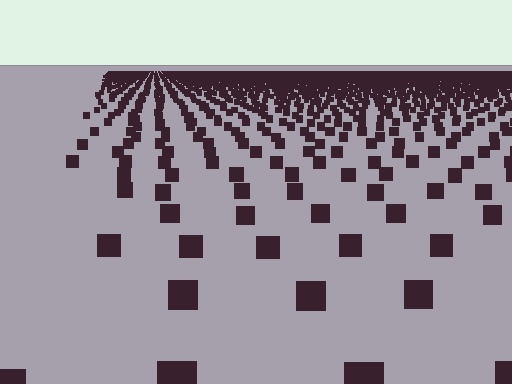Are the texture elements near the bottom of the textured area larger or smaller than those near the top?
Larger. Near the bottom, elements are closer to the viewer and appear at a bigger on-screen size.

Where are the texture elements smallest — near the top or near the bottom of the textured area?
Near the top.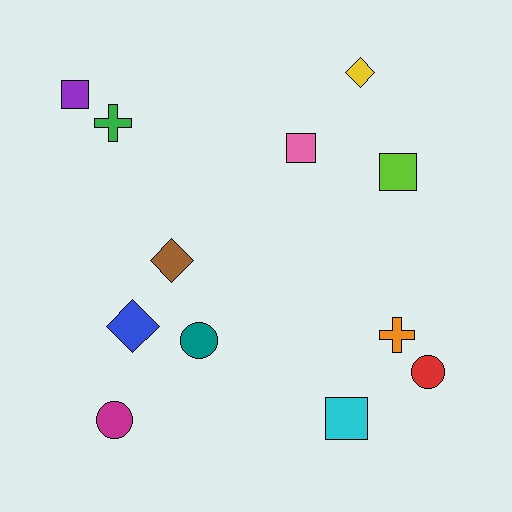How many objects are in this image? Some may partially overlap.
There are 12 objects.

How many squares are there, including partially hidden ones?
There are 4 squares.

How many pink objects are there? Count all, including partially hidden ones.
There is 1 pink object.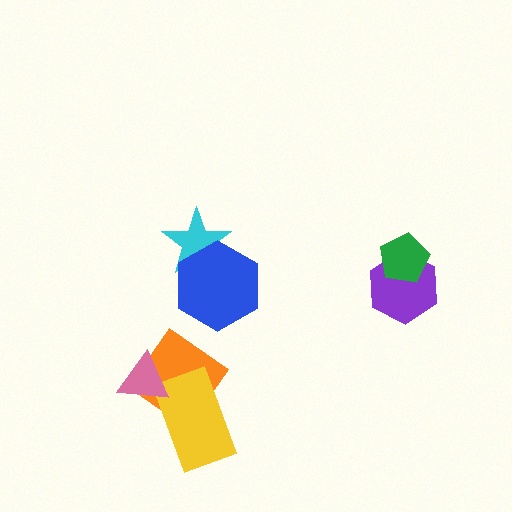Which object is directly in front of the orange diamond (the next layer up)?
The yellow rectangle is directly in front of the orange diamond.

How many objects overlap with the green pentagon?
1 object overlaps with the green pentagon.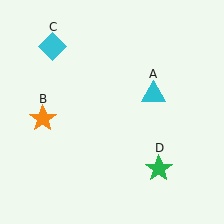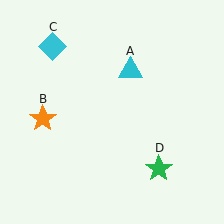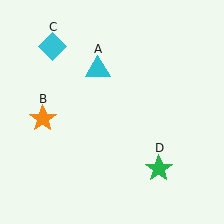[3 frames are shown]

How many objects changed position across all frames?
1 object changed position: cyan triangle (object A).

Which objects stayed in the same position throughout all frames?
Orange star (object B) and cyan diamond (object C) and green star (object D) remained stationary.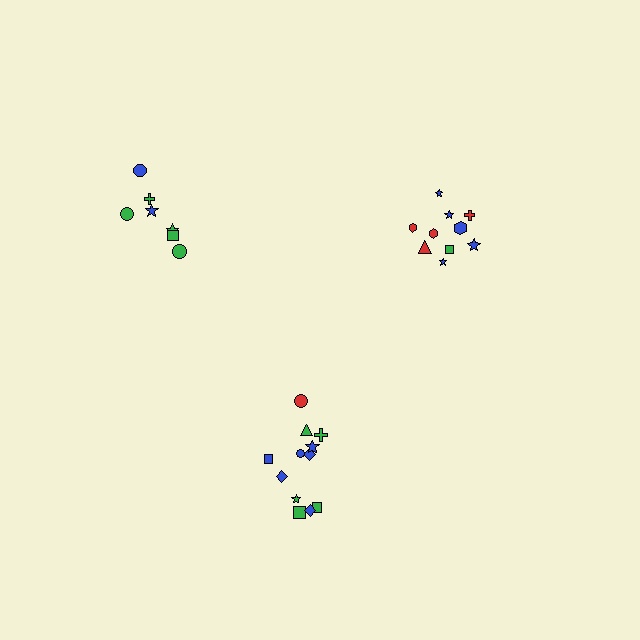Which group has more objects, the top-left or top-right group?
The top-right group.